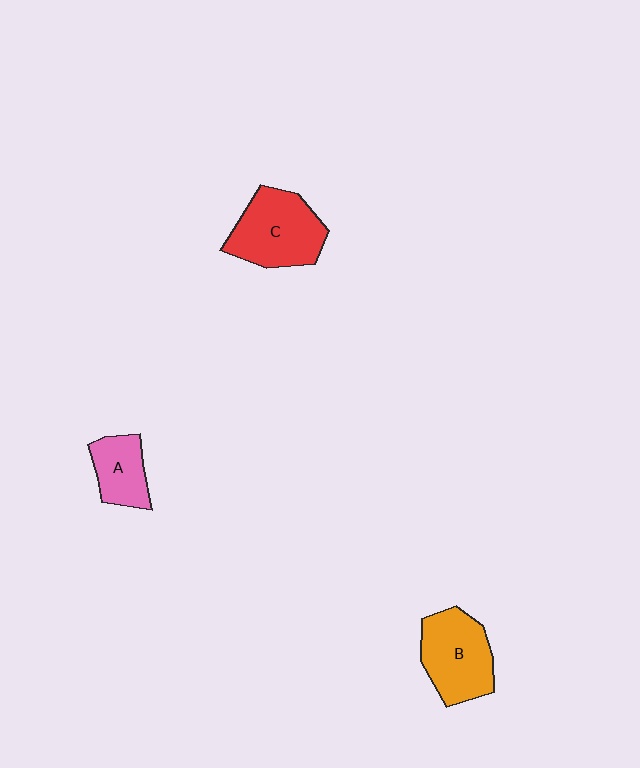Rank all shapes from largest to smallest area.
From largest to smallest: C (red), B (orange), A (pink).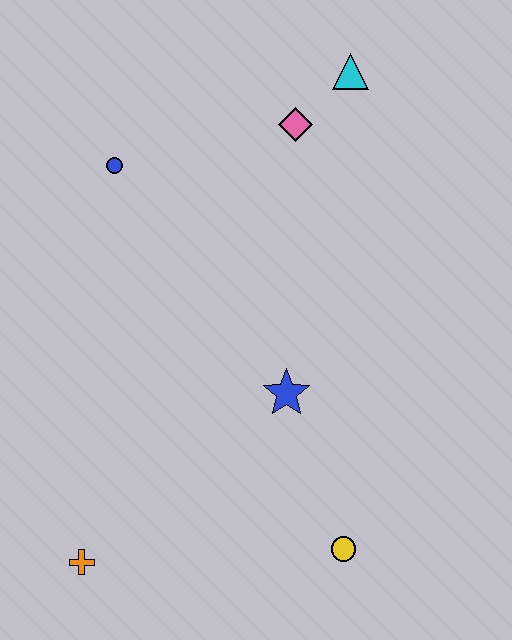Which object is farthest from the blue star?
The cyan triangle is farthest from the blue star.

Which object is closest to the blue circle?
The pink diamond is closest to the blue circle.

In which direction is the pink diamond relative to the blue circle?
The pink diamond is to the right of the blue circle.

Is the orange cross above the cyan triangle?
No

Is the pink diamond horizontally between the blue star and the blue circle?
No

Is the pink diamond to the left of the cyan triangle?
Yes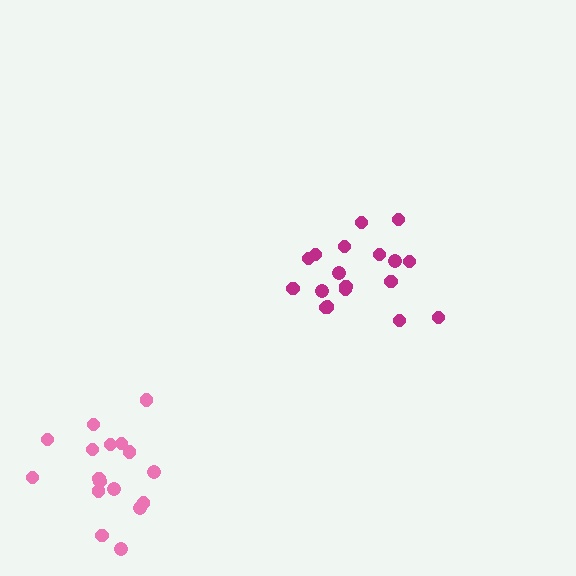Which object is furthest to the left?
The pink cluster is leftmost.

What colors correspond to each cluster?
The clusters are colored: magenta, pink.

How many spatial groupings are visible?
There are 2 spatial groupings.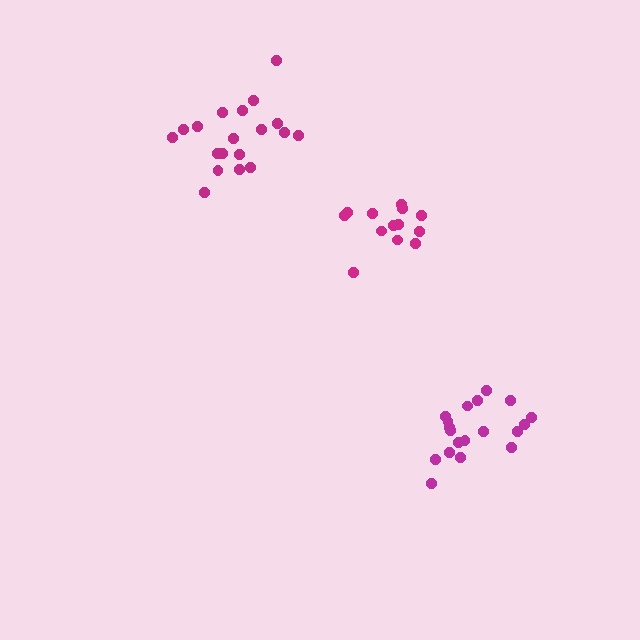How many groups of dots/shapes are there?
There are 3 groups.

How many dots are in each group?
Group 1: 19 dots, Group 2: 19 dots, Group 3: 13 dots (51 total).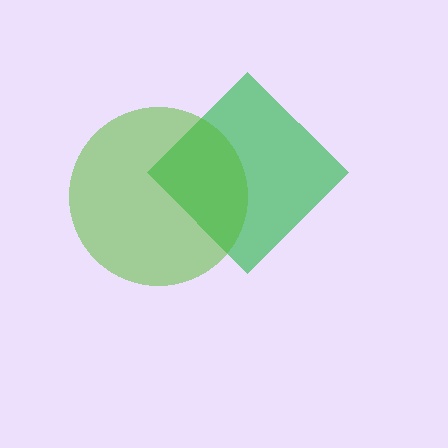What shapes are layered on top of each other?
The layered shapes are: a green diamond, a lime circle.